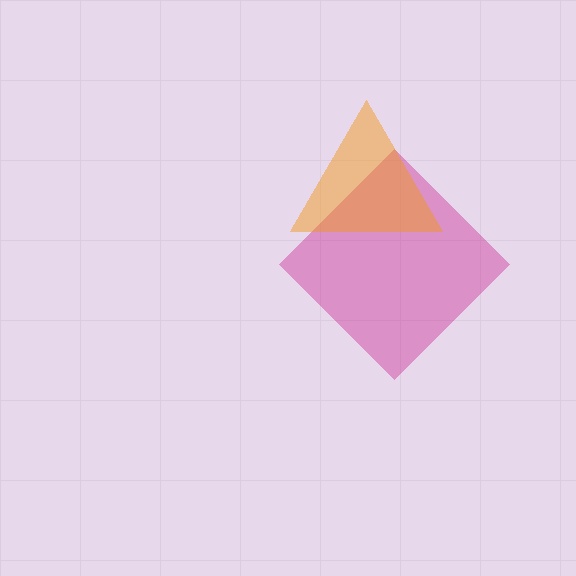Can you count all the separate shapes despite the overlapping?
Yes, there are 2 separate shapes.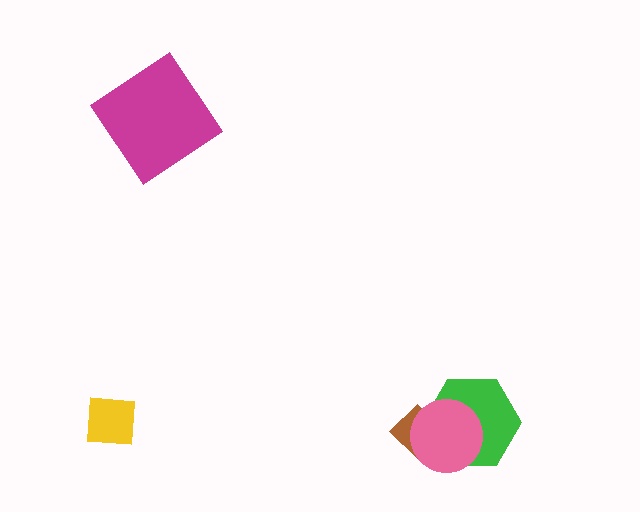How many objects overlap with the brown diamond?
2 objects overlap with the brown diamond.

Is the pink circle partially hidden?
No, no other shape covers it.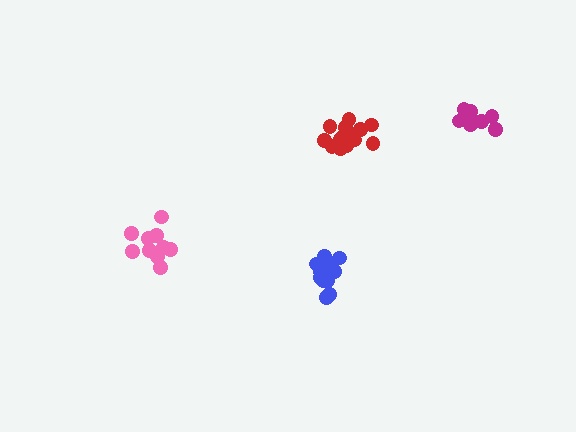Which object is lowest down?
The blue cluster is bottommost.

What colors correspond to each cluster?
The clusters are colored: blue, red, pink, magenta.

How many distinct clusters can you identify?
There are 4 distinct clusters.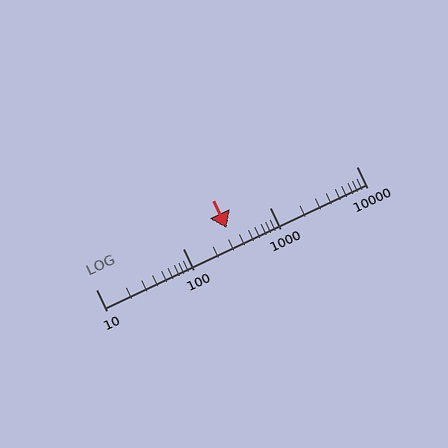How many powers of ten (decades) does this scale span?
The scale spans 3 decades, from 10 to 10000.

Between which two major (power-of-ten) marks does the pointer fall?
The pointer is between 100 and 1000.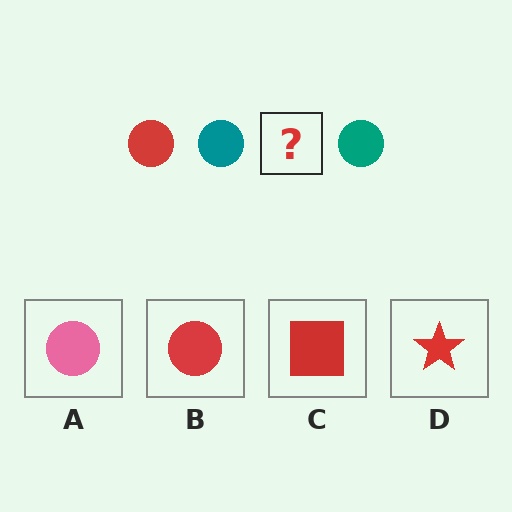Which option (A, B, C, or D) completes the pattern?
B.